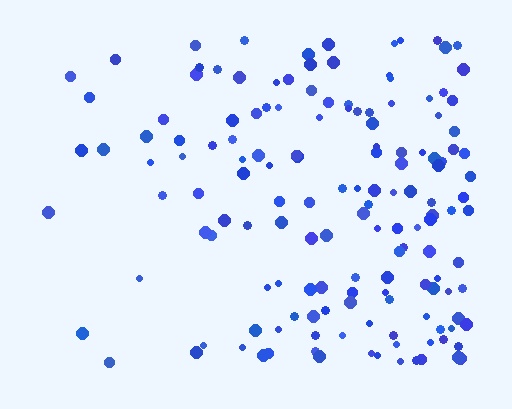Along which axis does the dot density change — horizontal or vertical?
Horizontal.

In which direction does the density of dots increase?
From left to right, with the right side densest.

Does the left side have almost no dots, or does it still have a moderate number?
Still a moderate number, just noticeably fewer than the right.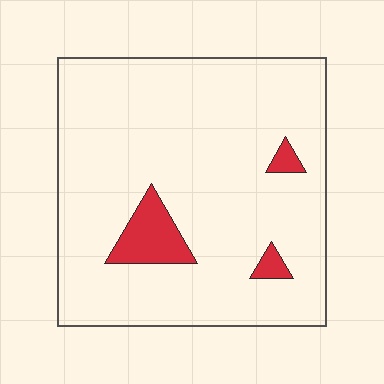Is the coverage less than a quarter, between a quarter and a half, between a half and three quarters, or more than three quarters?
Less than a quarter.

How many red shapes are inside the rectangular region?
3.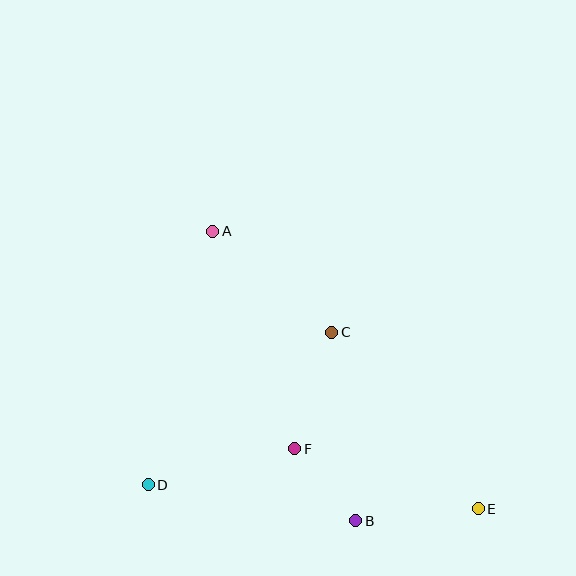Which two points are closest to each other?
Points B and F are closest to each other.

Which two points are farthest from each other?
Points A and E are farthest from each other.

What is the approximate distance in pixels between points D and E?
The distance between D and E is approximately 330 pixels.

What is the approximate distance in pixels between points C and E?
The distance between C and E is approximately 229 pixels.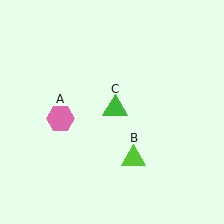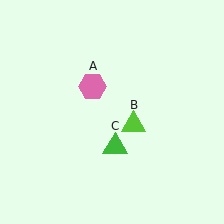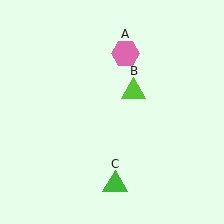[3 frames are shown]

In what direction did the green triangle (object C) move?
The green triangle (object C) moved down.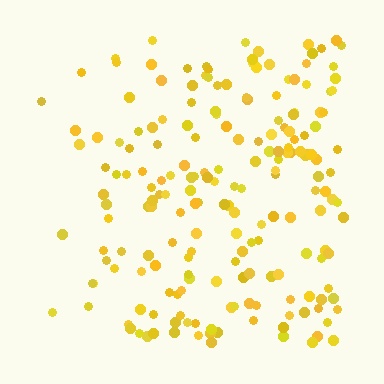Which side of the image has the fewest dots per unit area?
The left.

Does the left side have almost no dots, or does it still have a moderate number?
Still a moderate number, just noticeably fewer than the right.